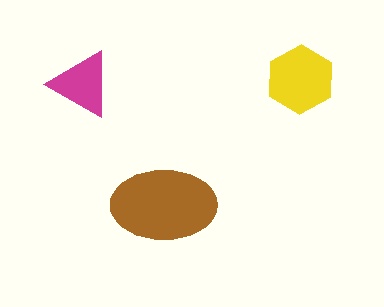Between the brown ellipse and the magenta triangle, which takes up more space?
The brown ellipse.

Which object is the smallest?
The magenta triangle.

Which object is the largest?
The brown ellipse.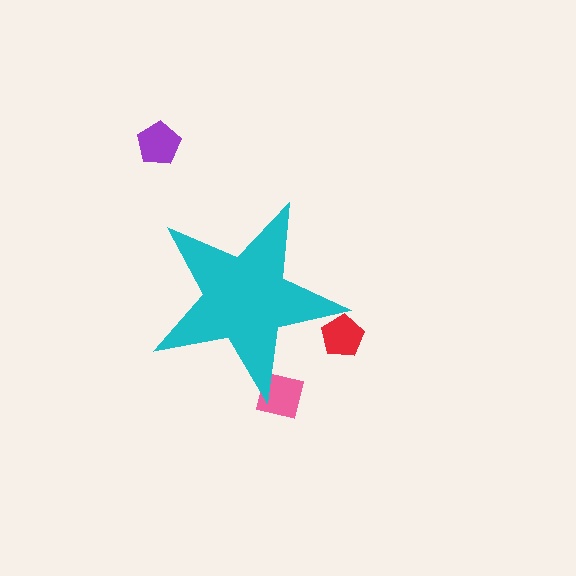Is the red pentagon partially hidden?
Yes, the red pentagon is partially hidden behind the cyan star.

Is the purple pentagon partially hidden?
No, the purple pentagon is fully visible.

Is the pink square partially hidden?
Yes, the pink square is partially hidden behind the cyan star.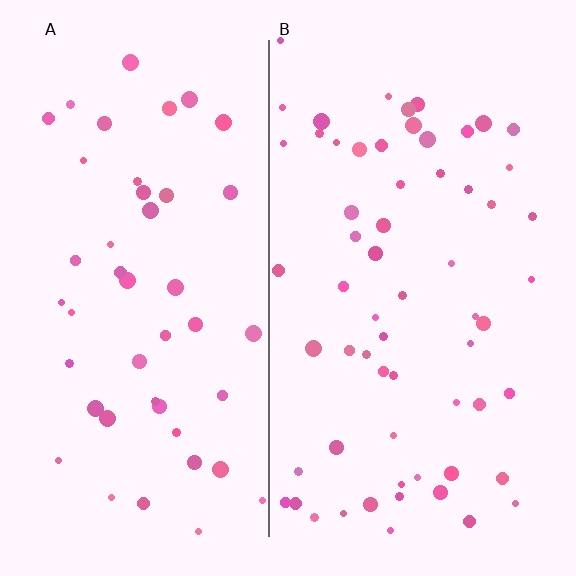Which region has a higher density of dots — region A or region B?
B (the right).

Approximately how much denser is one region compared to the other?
Approximately 1.3× — region B over region A.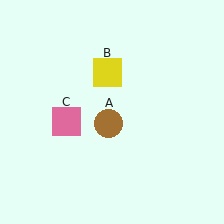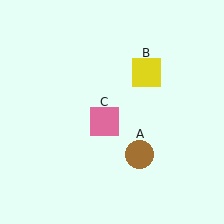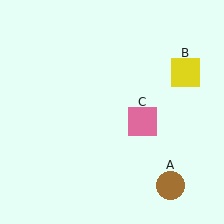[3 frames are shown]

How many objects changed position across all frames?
3 objects changed position: brown circle (object A), yellow square (object B), pink square (object C).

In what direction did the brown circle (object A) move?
The brown circle (object A) moved down and to the right.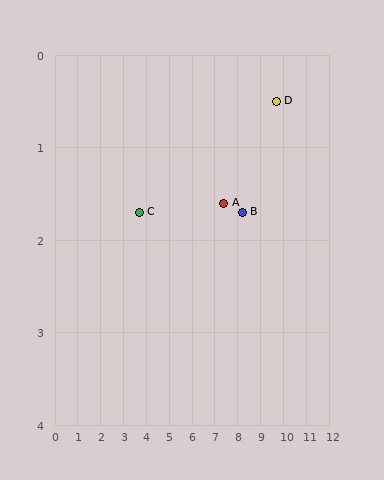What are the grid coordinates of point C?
Point C is at approximately (3.7, 1.7).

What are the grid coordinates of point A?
Point A is at approximately (7.4, 1.6).